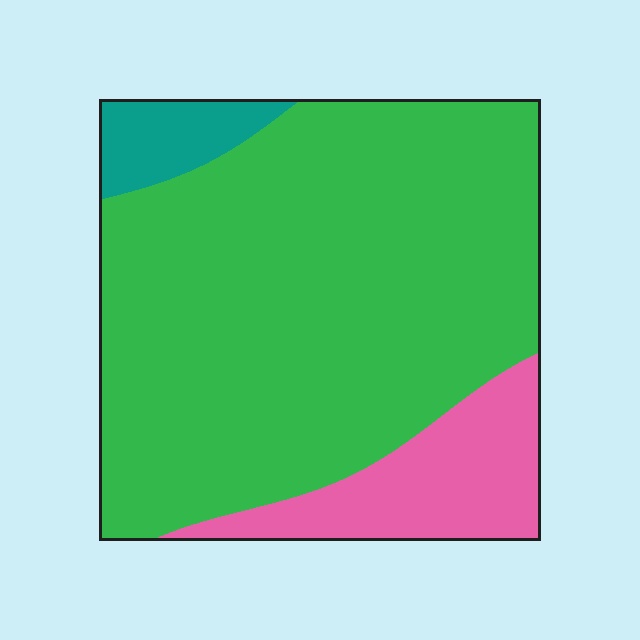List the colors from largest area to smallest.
From largest to smallest: green, pink, teal.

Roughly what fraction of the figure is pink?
Pink covers 16% of the figure.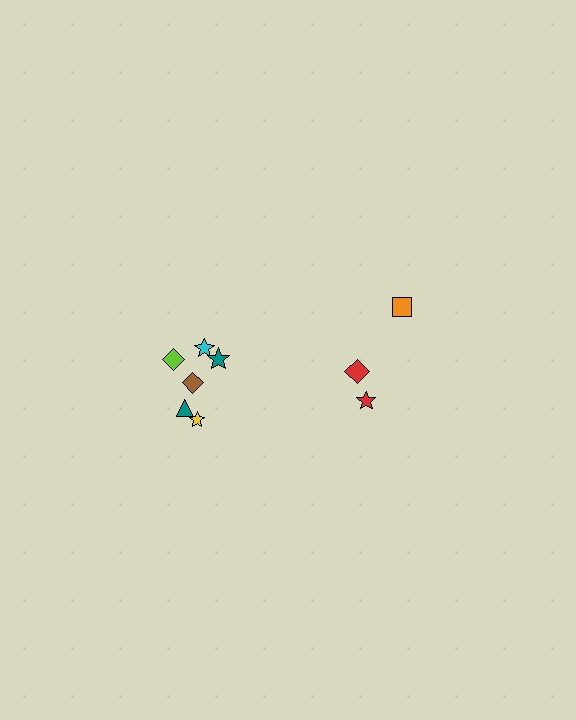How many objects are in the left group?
There are 6 objects.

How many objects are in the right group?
There are 3 objects.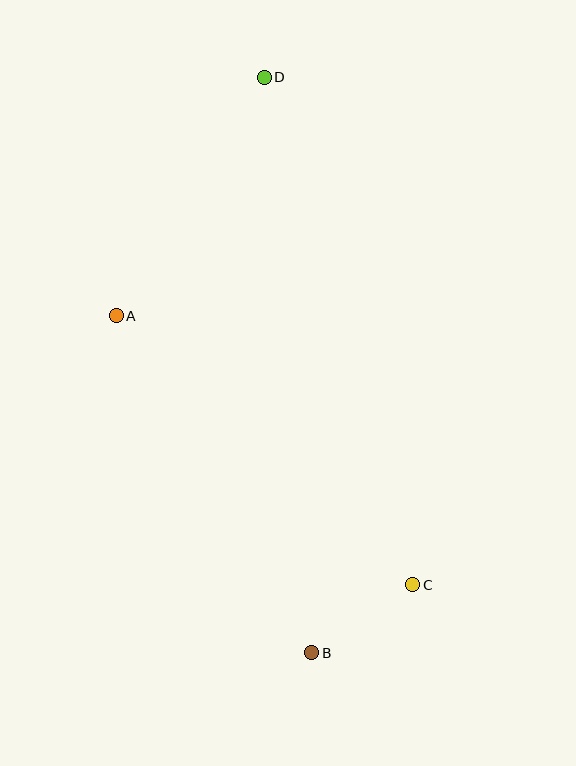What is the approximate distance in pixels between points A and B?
The distance between A and B is approximately 390 pixels.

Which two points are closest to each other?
Points B and C are closest to each other.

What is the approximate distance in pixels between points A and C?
The distance between A and C is approximately 400 pixels.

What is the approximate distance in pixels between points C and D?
The distance between C and D is approximately 529 pixels.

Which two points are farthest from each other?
Points B and D are farthest from each other.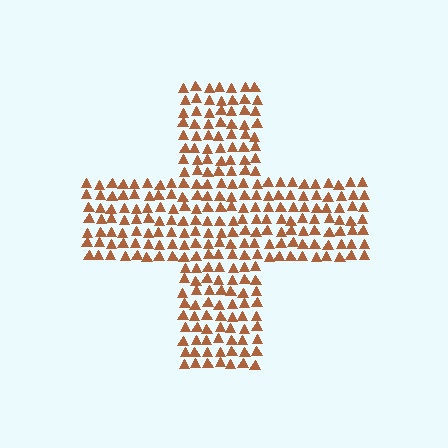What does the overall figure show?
The overall figure shows a cross.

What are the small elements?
The small elements are triangles.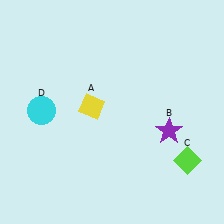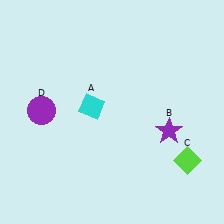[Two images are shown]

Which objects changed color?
A changed from yellow to cyan. D changed from cyan to purple.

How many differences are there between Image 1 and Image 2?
There are 2 differences between the two images.